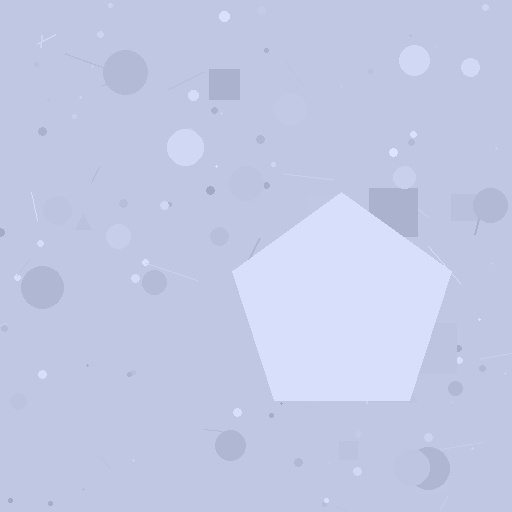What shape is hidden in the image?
A pentagon is hidden in the image.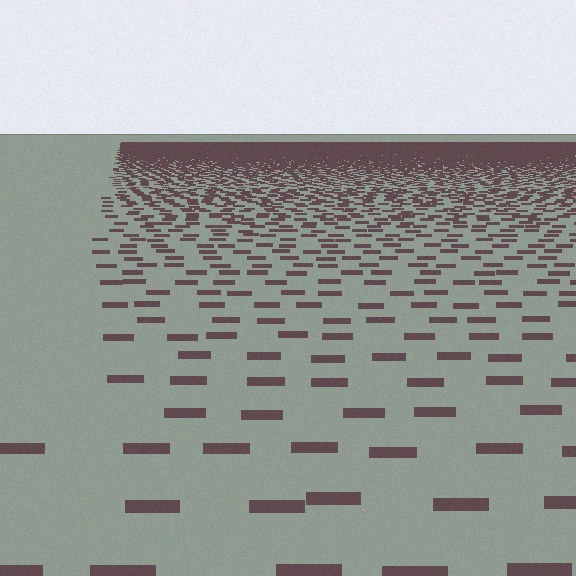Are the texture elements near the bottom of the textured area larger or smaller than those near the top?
Larger. Near the bottom, elements are closer to the viewer and appear at a bigger on-screen size.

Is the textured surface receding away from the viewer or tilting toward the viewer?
The surface is receding away from the viewer. Texture elements get smaller and denser toward the top.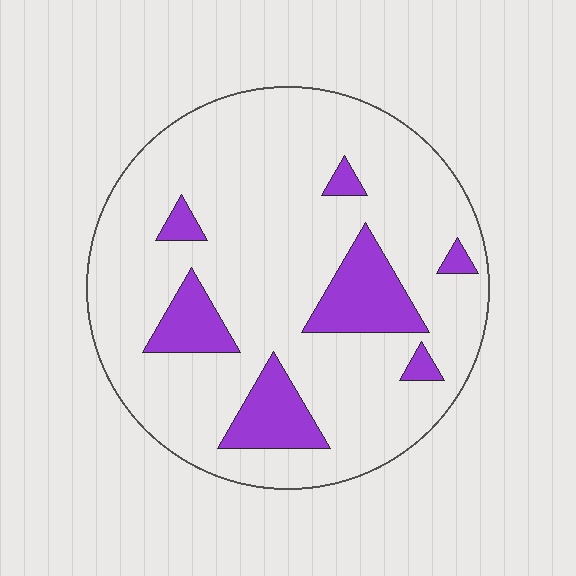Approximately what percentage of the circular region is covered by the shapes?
Approximately 15%.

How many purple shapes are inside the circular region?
7.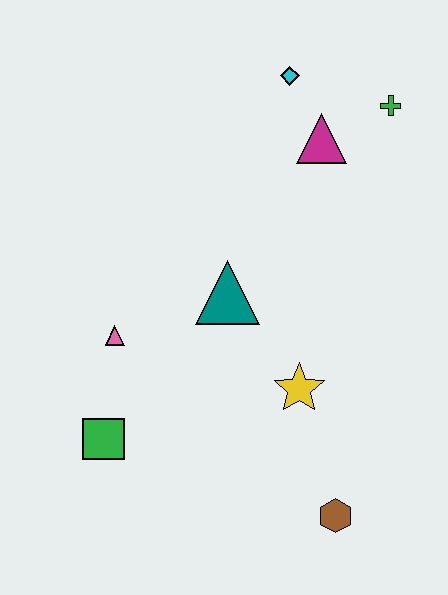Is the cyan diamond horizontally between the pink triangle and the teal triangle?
No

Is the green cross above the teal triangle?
Yes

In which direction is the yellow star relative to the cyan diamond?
The yellow star is below the cyan diamond.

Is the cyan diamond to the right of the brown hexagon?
No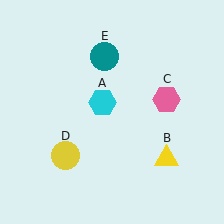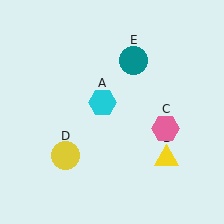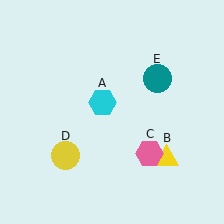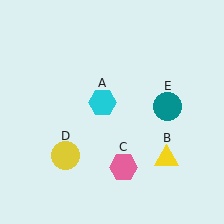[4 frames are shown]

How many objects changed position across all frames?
2 objects changed position: pink hexagon (object C), teal circle (object E).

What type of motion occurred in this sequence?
The pink hexagon (object C), teal circle (object E) rotated clockwise around the center of the scene.